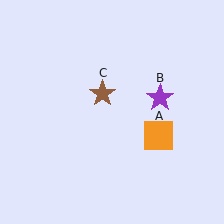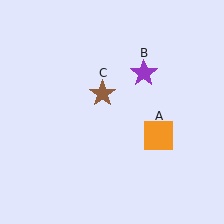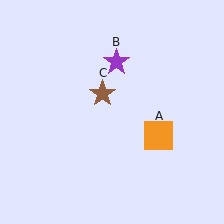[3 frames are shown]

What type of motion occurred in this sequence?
The purple star (object B) rotated counterclockwise around the center of the scene.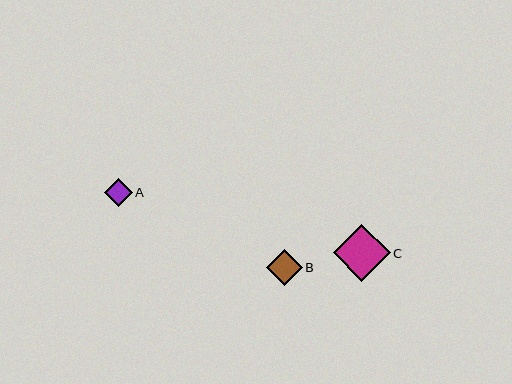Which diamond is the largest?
Diamond C is the largest with a size of approximately 57 pixels.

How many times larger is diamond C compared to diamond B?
Diamond C is approximately 1.6 times the size of diamond B.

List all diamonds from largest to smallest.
From largest to smallest: C, B, A.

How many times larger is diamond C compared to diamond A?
Diamond C is approximately 2.0 times the size of diamond A.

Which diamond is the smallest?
Diamond A is the smallest with a size of approximately 28 pixels.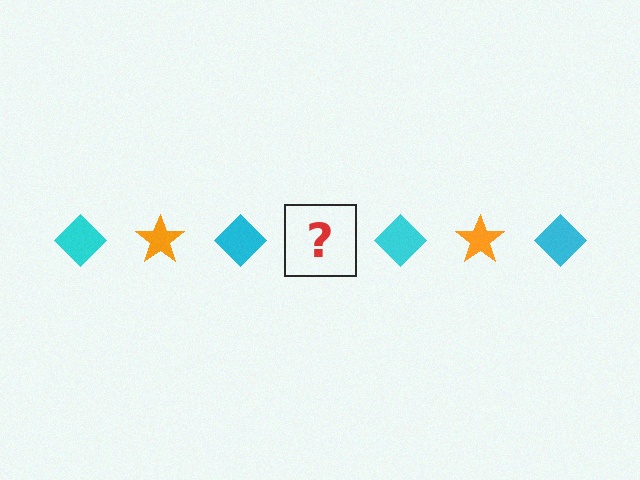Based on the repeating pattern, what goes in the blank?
The blank should be an orange star.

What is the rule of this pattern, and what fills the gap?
The rule is that the pattern alternates between cyan diamond and orange star. The gap should be filled with an orange star.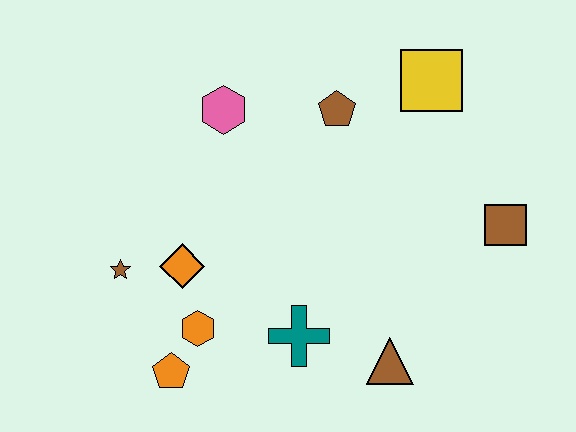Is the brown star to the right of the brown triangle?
No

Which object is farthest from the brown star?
The brown square is farthest from the brown star.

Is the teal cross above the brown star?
No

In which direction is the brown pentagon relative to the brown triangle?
The brown pentagon is above the brown triangle.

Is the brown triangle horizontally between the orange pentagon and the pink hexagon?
No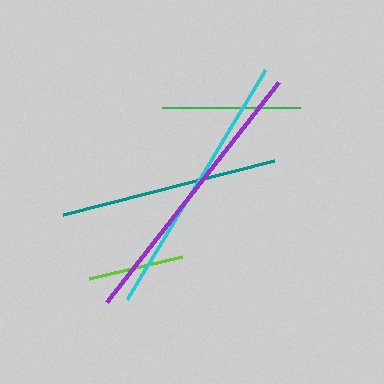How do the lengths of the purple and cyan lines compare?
The purple and cyan lines are approximately the same length.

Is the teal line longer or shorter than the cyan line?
The cyan line is longer than the teal line.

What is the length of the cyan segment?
The cyan segment is approximately 267 pixels long.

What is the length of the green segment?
The green segment is approximately 138 pixels long.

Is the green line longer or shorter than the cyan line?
The cyan line is longer than the green line.